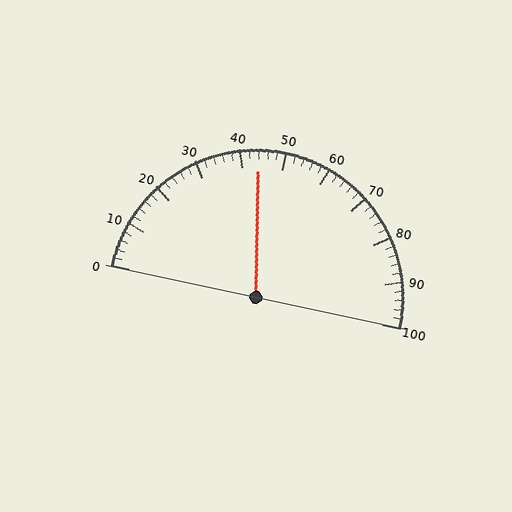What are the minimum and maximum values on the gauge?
The gauge ranges from 0 to 100.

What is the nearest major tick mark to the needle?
The nearest major tick mark is 40.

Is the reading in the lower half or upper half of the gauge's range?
The reading is in the lower half of the range (0 to 100).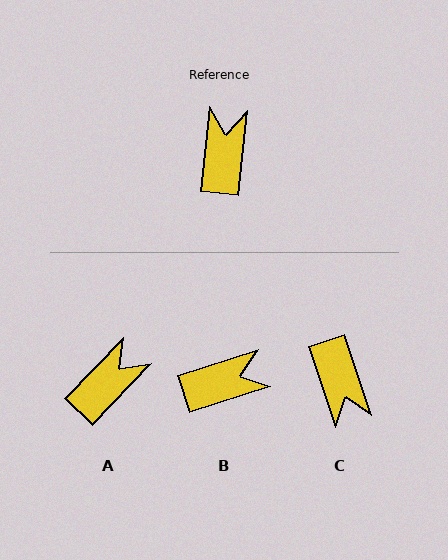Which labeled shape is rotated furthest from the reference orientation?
C, about 155 degrees away.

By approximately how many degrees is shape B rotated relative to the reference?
Approximately 66 degrees clockwise.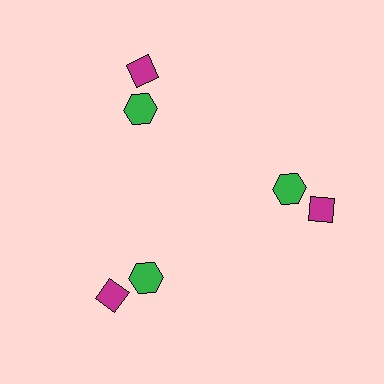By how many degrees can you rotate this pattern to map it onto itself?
The pattern maps onto itself every 120 degrees of rotation.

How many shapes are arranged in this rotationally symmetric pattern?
There are 6 shapes, arranged in 3 groups of 2.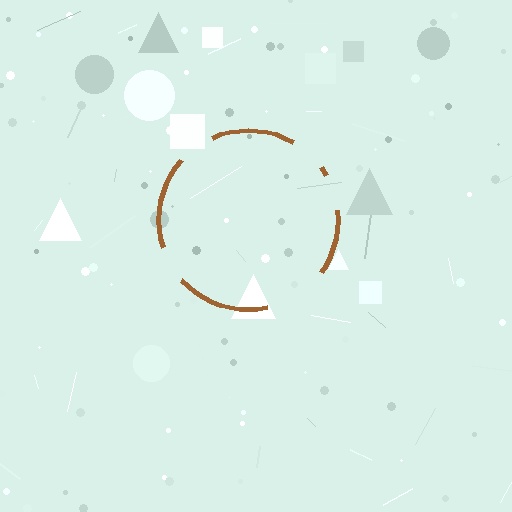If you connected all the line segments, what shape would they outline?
They would outline a circle.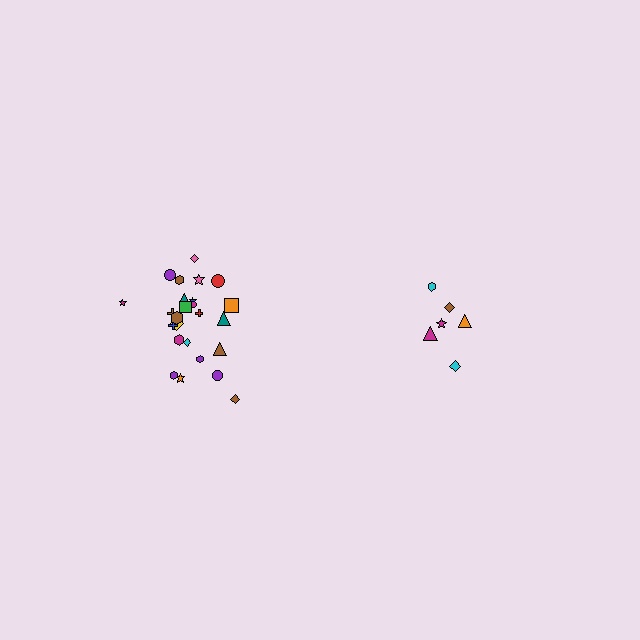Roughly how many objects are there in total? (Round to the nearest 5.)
Roughly 30 objects in total.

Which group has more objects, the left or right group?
The left group.